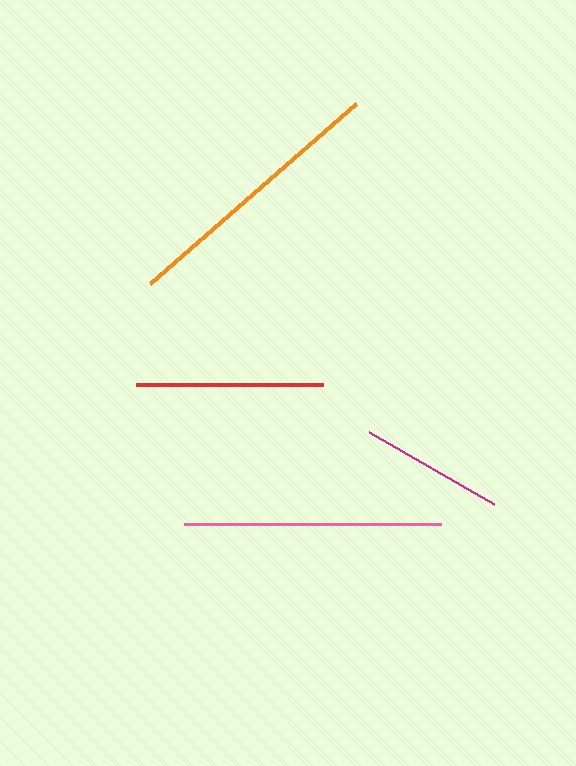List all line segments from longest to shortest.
From longest to shortest: orange, pink, red, magenta.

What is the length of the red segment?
The red segment is approximately 187 pixels long.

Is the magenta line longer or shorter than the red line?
The red line is longer than the magenta line.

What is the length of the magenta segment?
The magenta segment is approximately 144 pixels long.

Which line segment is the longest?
The orange line is the longest at approximately 273 pixels.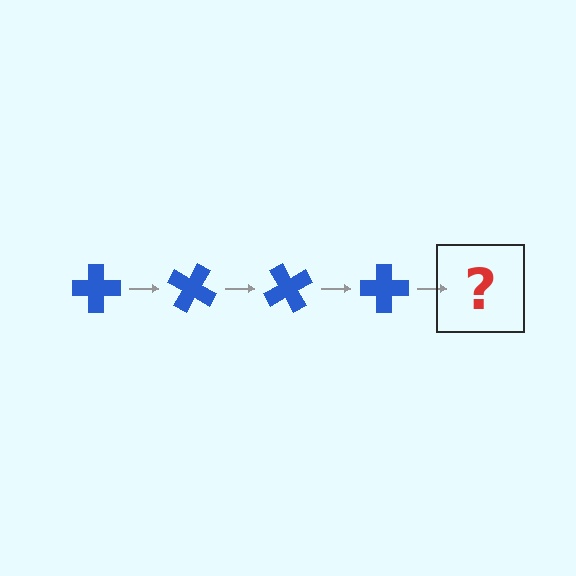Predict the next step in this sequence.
The next step is a blue cross rotated 120 degrees.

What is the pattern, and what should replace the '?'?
The pattern is that the cross rotates 30 degrees each step. The '?' should be a blue cross rotated 120 degrees.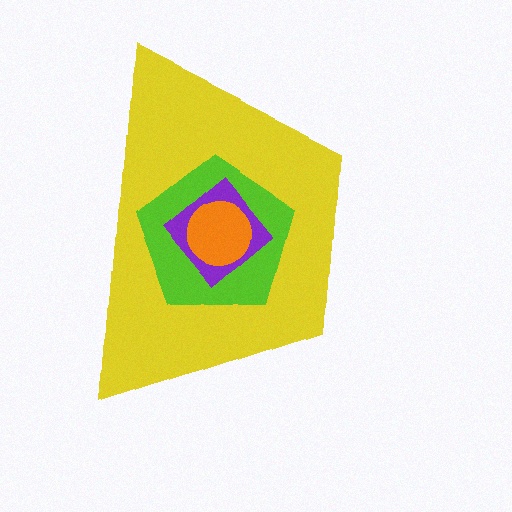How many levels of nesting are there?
4.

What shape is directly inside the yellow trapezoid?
The lime pentagon.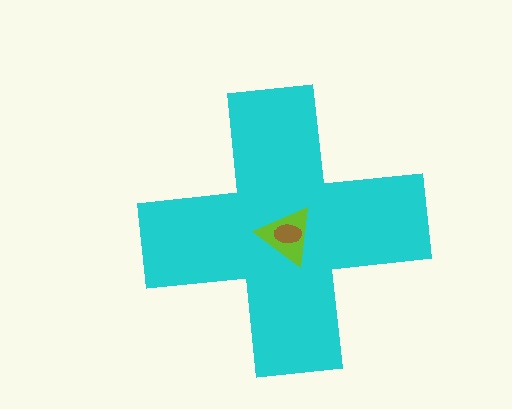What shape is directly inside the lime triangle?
The brown ellipse.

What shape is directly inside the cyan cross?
The lime triangle.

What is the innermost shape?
The brown ellipse.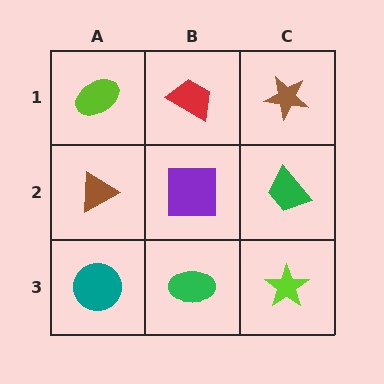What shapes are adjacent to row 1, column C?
A green trapezoid (row 2, column C), a red trapezoid (row 1, column B).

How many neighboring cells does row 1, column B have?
3.